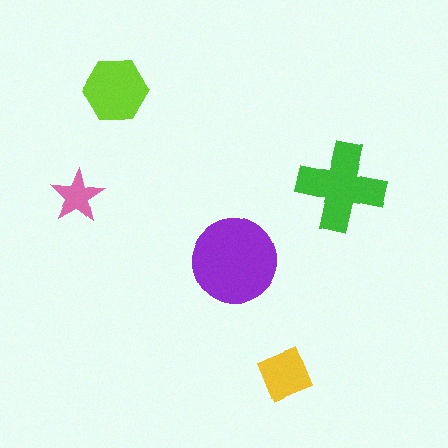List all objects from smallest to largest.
The pink star, the yellow diamond, the lime hexagon, the green cross, the purple circle.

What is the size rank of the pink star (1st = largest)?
5th.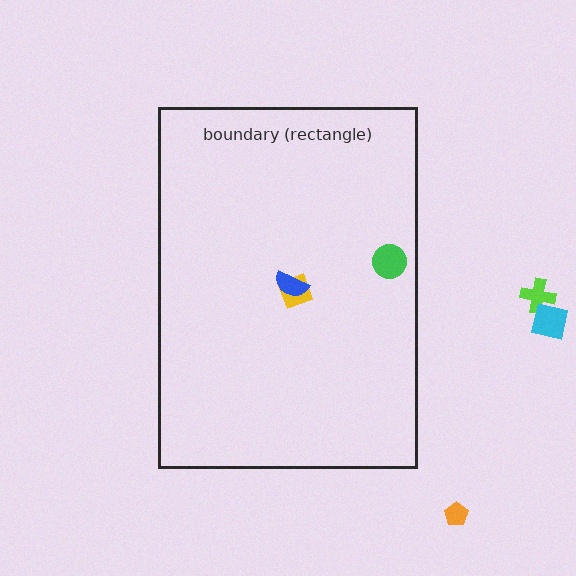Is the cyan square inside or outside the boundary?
Outside.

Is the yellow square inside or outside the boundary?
Inside.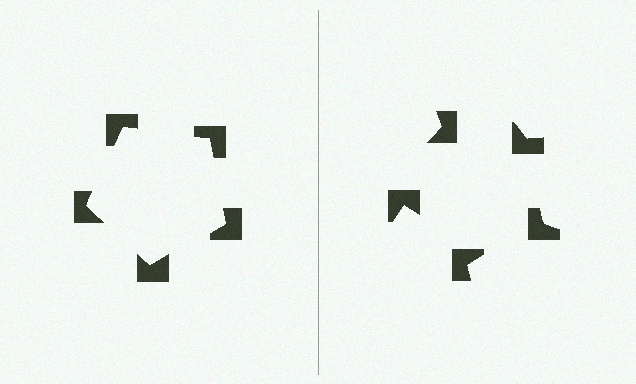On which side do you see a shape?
An illusory pentagon appears on the left side. On the right side the wedge cuts are rotated, so no coherent shape forms.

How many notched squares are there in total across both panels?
10 — 5 on each side.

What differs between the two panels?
The notched squares are positioned identically on both sides; only the wedge orientations differ. On the left they align to a pentagon; on the right they are misaligned.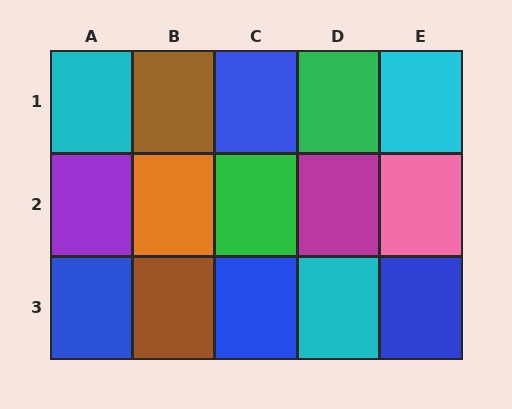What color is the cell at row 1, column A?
Cyan.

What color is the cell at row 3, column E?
Blue.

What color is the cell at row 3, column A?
Blue.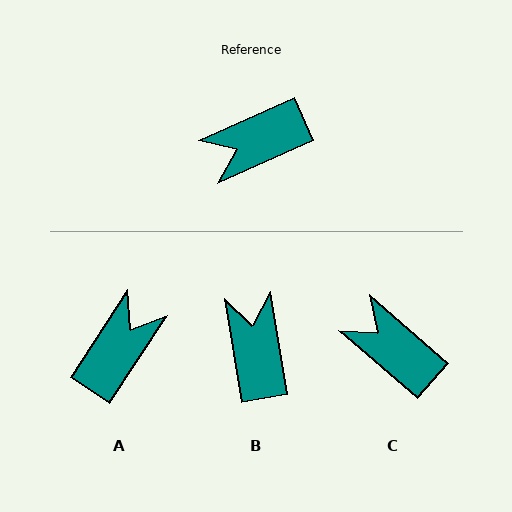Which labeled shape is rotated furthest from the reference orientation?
A, about 148 degrees away.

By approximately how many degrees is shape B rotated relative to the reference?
Approximately 105 degrees clockwise.